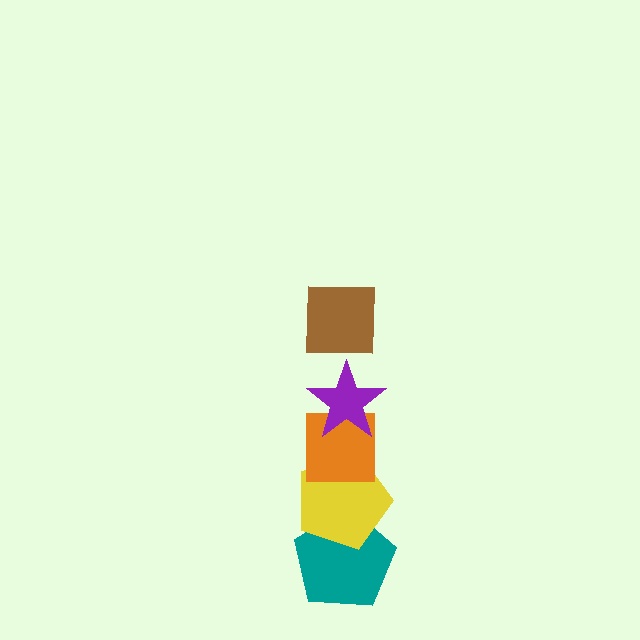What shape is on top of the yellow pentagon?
The orange square is on top of the yellow pentagon.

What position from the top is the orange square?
The orange square is 3rd from the top.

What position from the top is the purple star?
The purple star is 2nd from the top.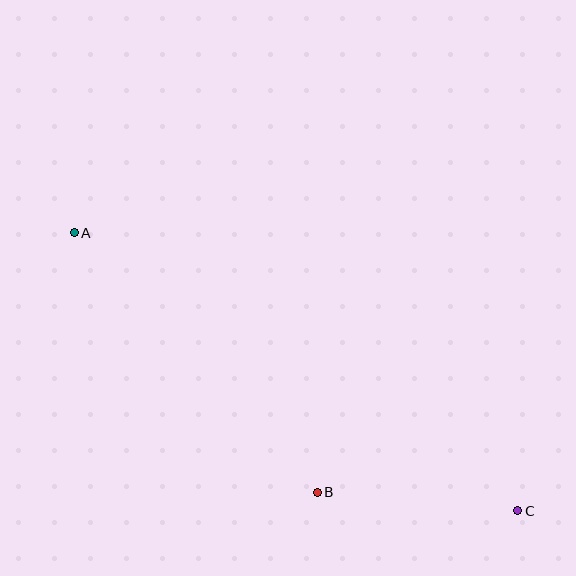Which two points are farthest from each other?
Points A and C are farthest from each other.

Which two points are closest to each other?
Points B and C are closest to each other.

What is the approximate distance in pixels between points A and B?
The distance between A and B is approximately 356 pixels.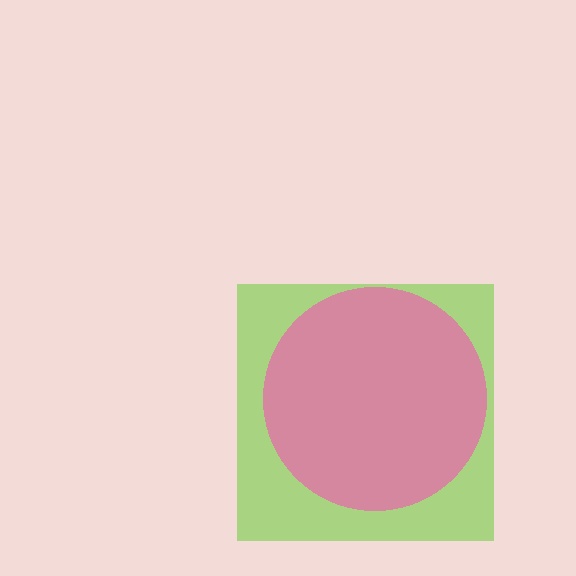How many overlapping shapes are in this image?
There are 2 overlapping shapes in the image.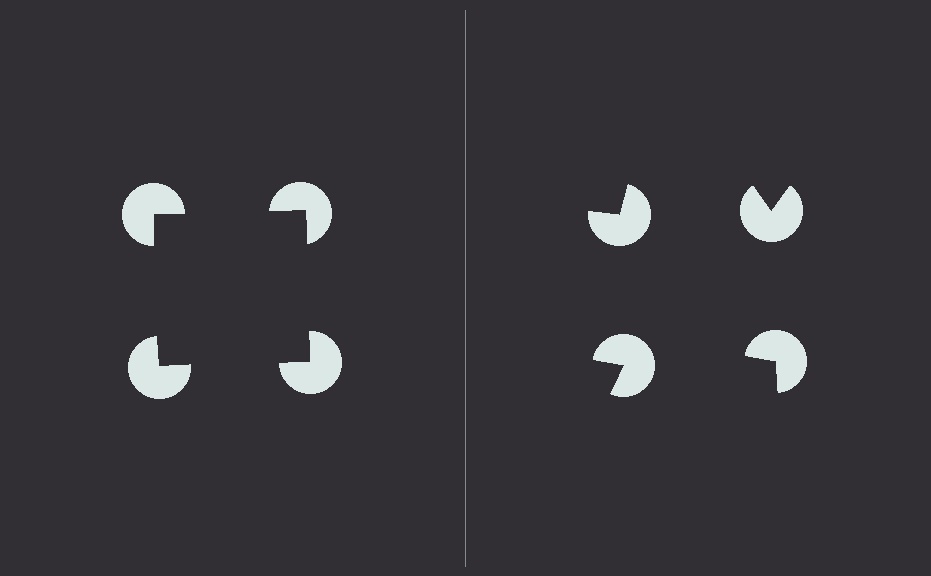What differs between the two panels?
The pac-man discs are positioned identically on both sides; only the wedge orientations differ. On the left they align to a square; on the right they are misaligned.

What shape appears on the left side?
An illusory square.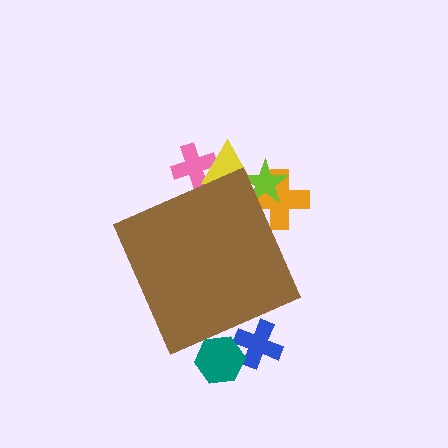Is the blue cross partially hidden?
Yes, the blue cross is partially hidden behind the brown diamond.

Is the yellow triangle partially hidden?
Yes, the yellow triangle is partially hidden behind the brown diamond.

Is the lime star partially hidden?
Yes, the lime star is partially hidden behind the brown diamond.